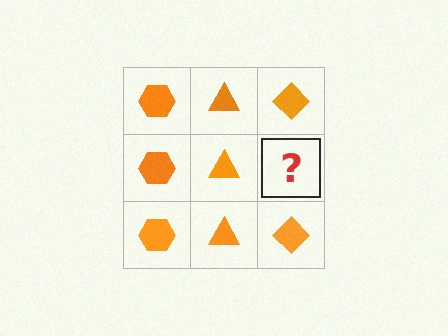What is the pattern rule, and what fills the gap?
The rule is that each column has a consistent shape. The gap should be filled with an orange diamond.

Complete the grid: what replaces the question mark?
The question mark should be replaced with an orange diamond.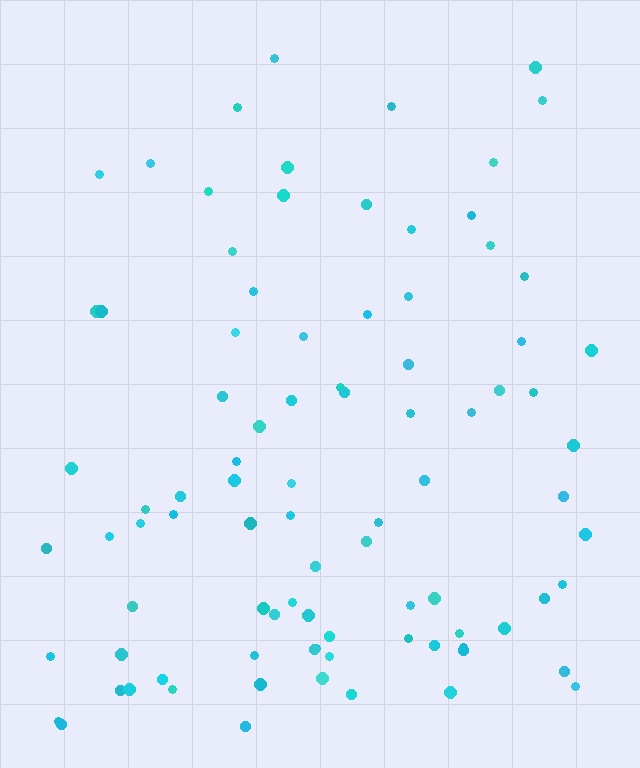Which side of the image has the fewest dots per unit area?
The top.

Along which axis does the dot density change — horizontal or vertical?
Vertical.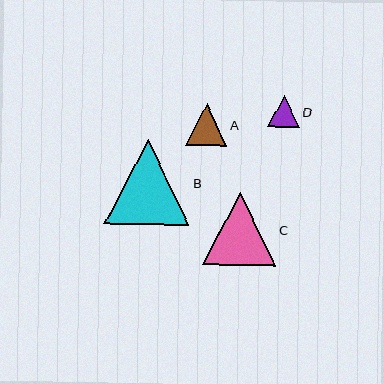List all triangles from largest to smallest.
From largest to smallest: B, C, A, D.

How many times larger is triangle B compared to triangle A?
Triangle B is approximately 2.0 times the size of triangle A.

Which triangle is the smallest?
Triangle D is the smallest with a size of approximately 32 pixels.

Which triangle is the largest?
Triangle B is the largest with a size of approximately 85 pixels.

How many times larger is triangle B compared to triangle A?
Triangle B is approximately 2.0 times the size of triangle A.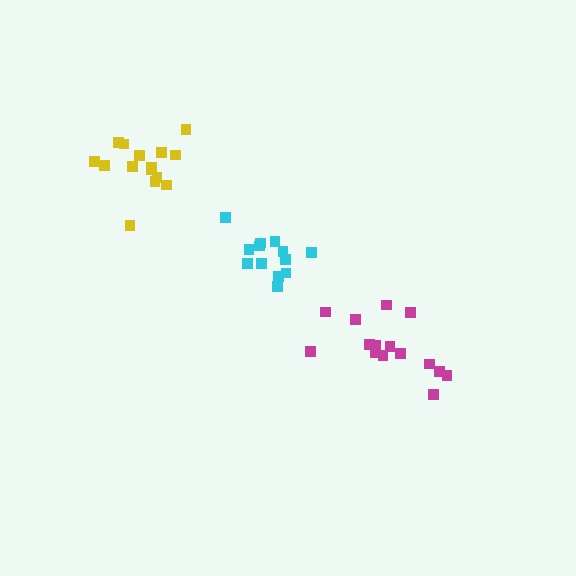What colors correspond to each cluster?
The clusters are colored: cyan, magenta, yellow.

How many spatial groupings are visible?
There are 3 spatial groupings.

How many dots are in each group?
Group 1: 14 dots, Group 2: 15 dots, Group 3: 15 dots (44 total).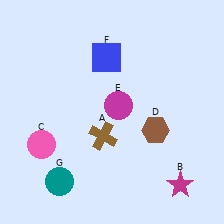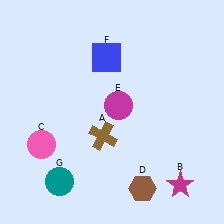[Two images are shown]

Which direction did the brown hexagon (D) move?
The brown hexagon (D) moved down.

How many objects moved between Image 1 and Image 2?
1 object moved between the two images.